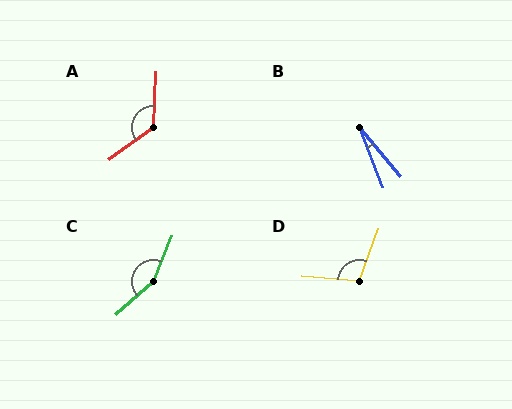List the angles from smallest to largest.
B (18°), D (105°), A (129°), C (153°).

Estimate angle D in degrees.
Approximately 105 degrees.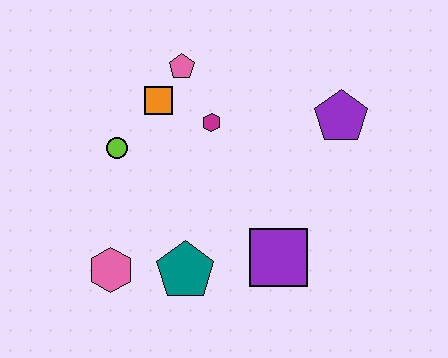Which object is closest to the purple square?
The teal pentagon is closest to the purple square.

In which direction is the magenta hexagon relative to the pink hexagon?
The magenta hexagon is above the pink hexagon.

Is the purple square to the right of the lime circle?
Yes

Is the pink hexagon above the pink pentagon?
No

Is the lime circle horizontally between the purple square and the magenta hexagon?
No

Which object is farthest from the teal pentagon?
The purple pentagon is farthest from the teal pentagon.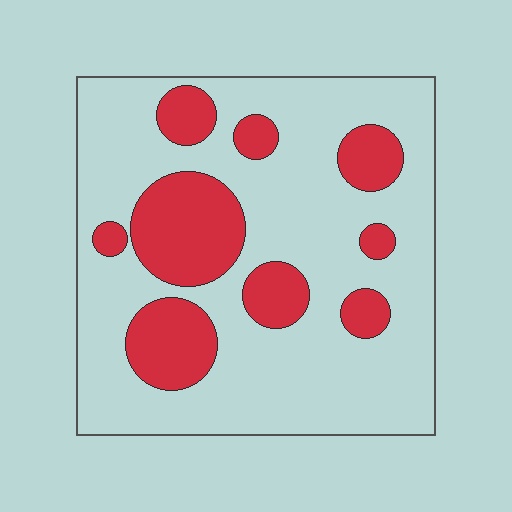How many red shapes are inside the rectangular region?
9.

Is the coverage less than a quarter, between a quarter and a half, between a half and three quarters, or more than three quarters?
Between a quarter and a half.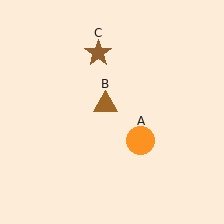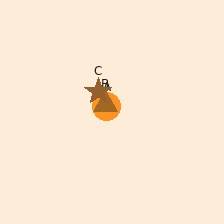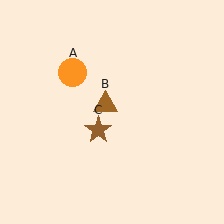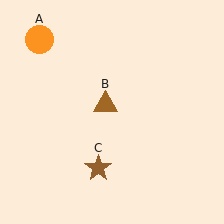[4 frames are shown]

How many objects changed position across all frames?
2 objects changed position: orange circle (object A), brown star (object C).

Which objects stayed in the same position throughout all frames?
Brown triangle (object B) remained stationary.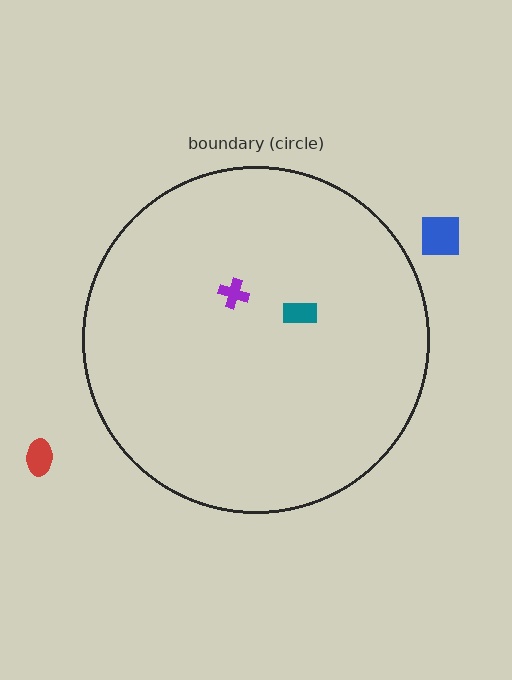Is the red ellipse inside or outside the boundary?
Outside.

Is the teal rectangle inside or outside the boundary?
Inside.